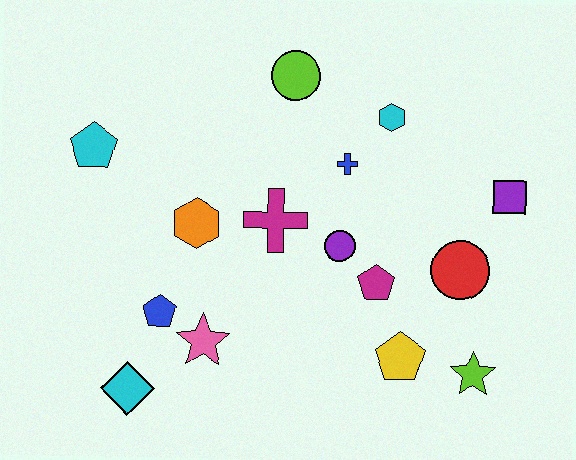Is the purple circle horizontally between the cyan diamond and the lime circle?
No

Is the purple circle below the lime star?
No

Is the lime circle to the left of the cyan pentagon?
No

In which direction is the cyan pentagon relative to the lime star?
The cyan pentagon is to the left of the lime star.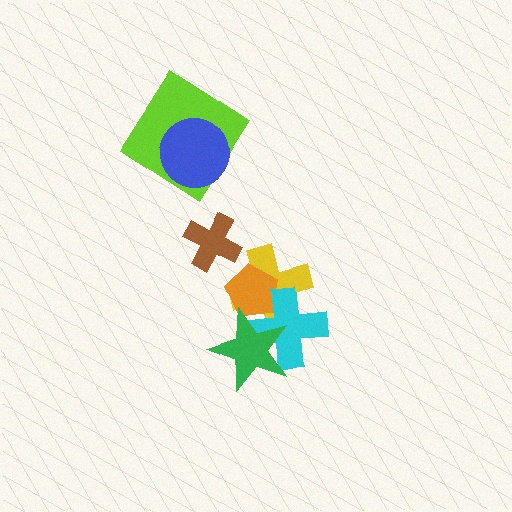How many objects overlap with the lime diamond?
1 object overlaps with the lime diamond.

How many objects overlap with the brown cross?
0 objects overlap with the brown cross.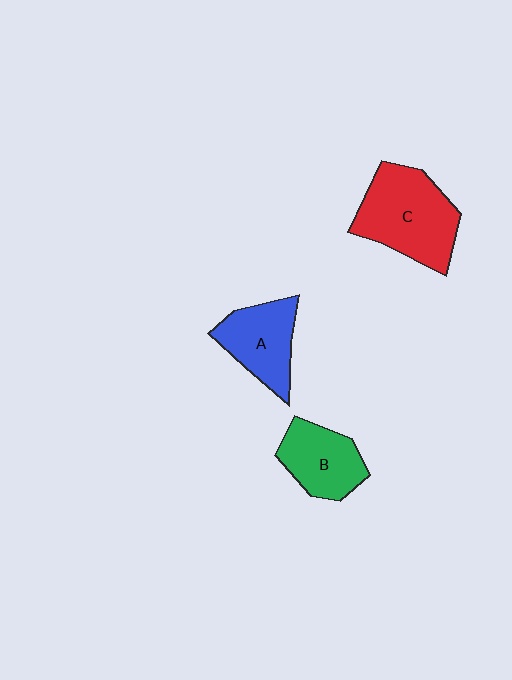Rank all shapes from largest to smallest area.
From largest to smallest: C (red), A (blue), B (green).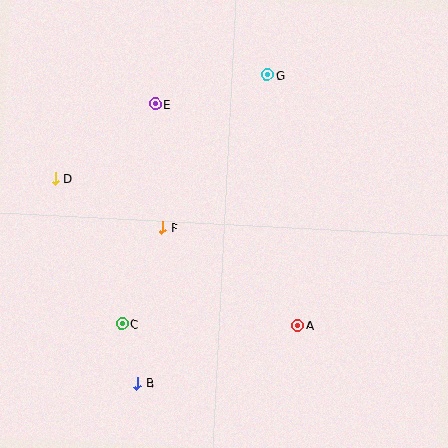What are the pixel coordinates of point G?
Point G is at (267, 75).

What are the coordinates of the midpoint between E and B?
The midpoint between E and B is at (146, 244).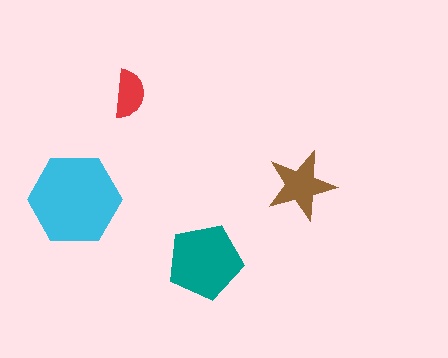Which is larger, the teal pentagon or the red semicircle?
The teal pentagon.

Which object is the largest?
The cyan hexagon.